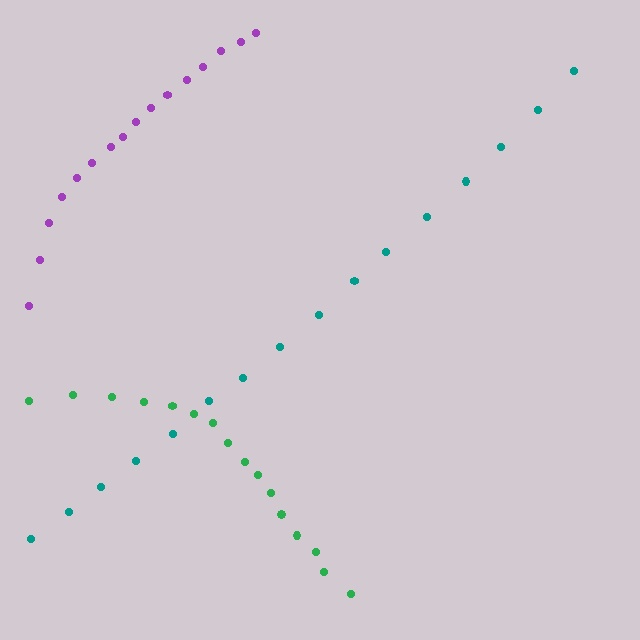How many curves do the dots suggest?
There are 3 distinct paths.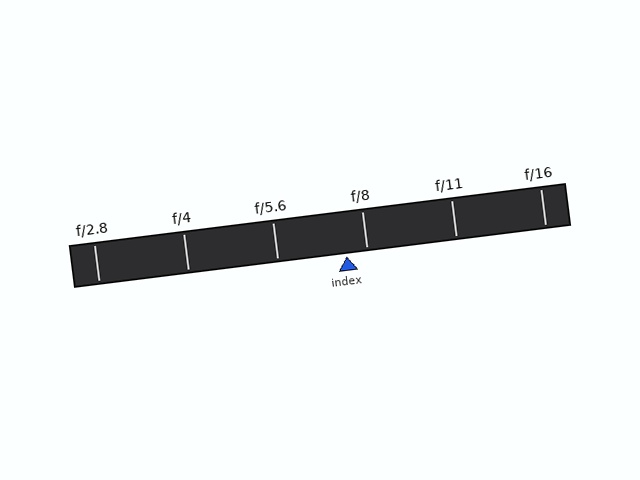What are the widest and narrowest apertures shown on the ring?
The widest aperture shown is f/2.8 and the narrowest is f/16.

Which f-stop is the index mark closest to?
The index mark is closest to f/8.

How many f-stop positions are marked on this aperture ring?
There are 6 f-stop positions marked.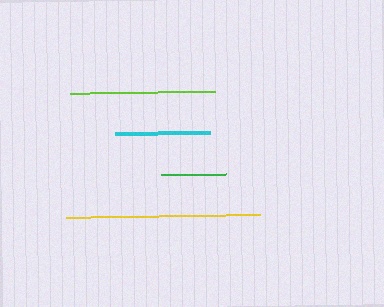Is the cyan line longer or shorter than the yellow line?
The yellow line is longer than the cyan line.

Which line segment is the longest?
The yellow line is the longest at approximately 194 pixels.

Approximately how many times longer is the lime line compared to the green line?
The lime line is approximately 2.2 times the length of the green line.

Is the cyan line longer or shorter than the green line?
The cyan line is longer than the green line.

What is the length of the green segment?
The green segment is approximately 65 pixels long.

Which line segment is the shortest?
The green line is the shortest at approximately 65 pixels.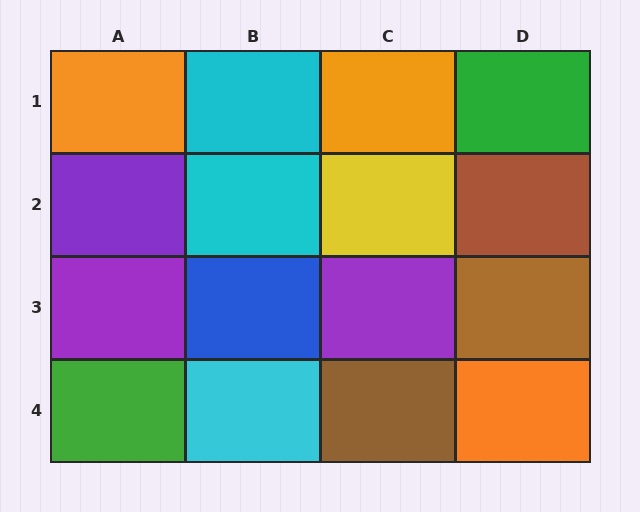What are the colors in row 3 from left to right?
Purple, blue, purple, brown.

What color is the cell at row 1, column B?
Cyan.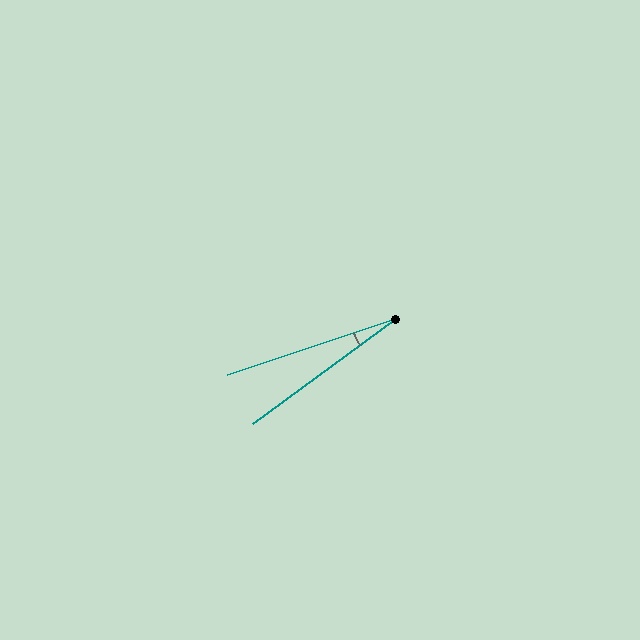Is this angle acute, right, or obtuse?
It is acute.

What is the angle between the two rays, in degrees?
Approximately 18 degrees.